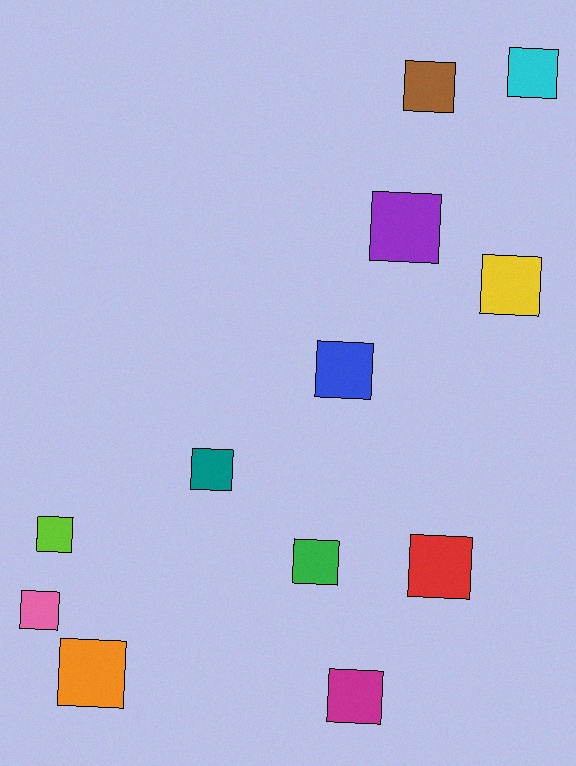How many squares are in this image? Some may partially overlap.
There are 12 squares.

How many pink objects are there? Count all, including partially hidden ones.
There is 1 pink object.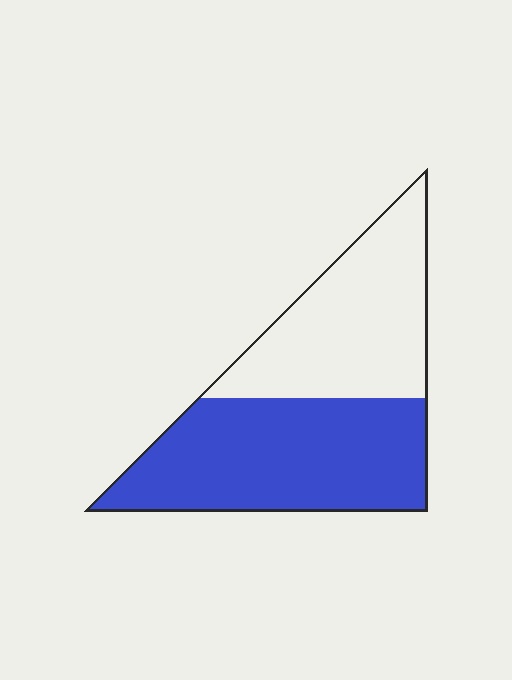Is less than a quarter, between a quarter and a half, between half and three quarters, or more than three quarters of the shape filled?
Between half and three quarters.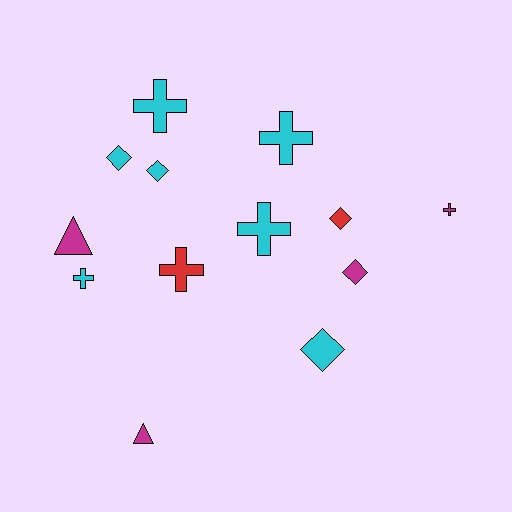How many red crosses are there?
There is 1 red cross.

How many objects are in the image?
There are 13 objects.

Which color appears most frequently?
Cyan, with 7 objects.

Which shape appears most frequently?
Cross, with 6 objects.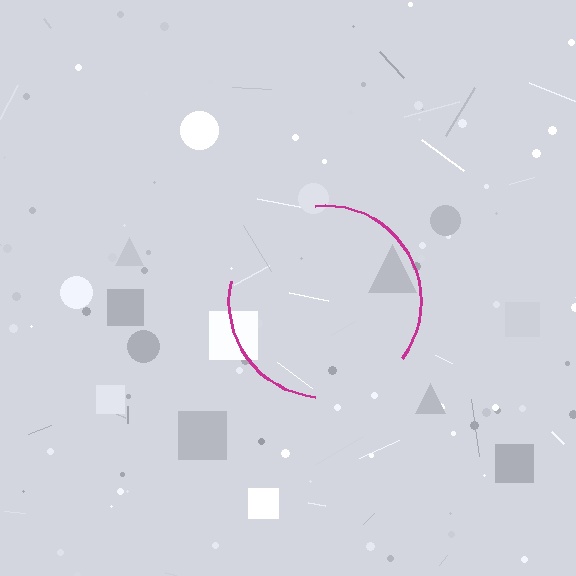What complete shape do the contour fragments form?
The contour fragments form a circle.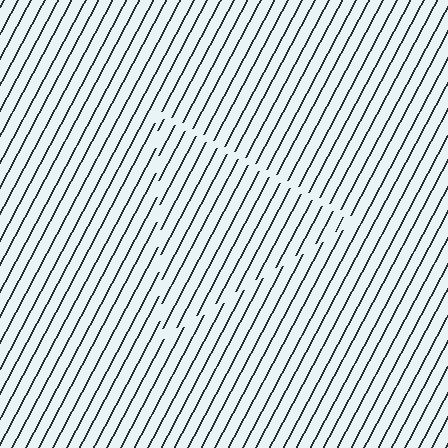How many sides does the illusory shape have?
3 sides — the line-ends trace a triangle.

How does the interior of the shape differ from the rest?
The interior of the shape contains the same grating, shifted by half a period — the contour is defined by the phase discontinuity where line-ends from the inner and outer gratings abut.